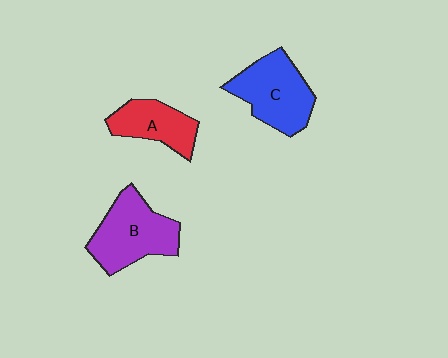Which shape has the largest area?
Shape B (purple).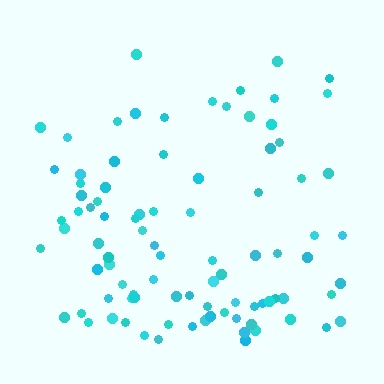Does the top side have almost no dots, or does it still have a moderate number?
Still a moderate number, just noticeably fewer than the bottom.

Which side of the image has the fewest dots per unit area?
The top.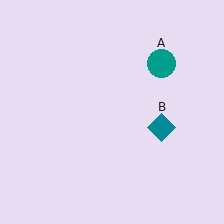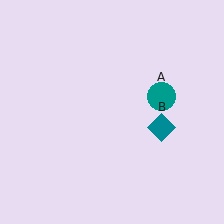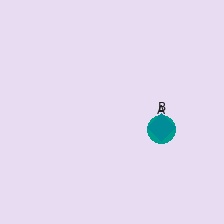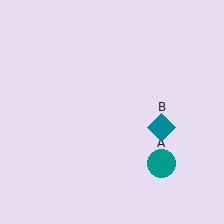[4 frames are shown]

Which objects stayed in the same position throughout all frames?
Teal diamond (object B) remained stationary.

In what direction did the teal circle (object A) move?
The teal circle (object A) moved down.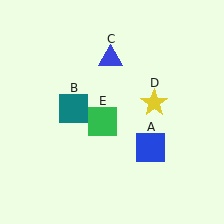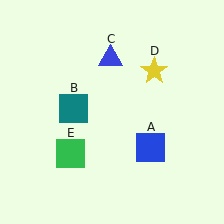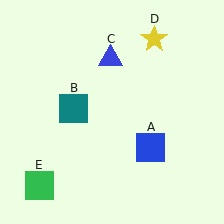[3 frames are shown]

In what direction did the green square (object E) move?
The green square (object E) moved down and to the left.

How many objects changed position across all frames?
2 objects changed position: yellow star (object D), green square (object E).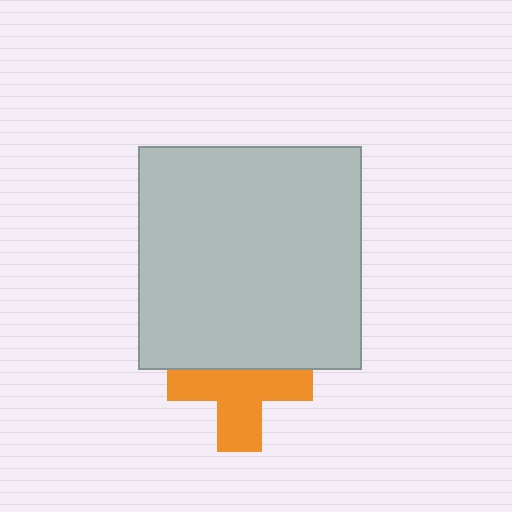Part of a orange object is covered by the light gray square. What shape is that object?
It is a cross.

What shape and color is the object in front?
The object in front is a light gray square.